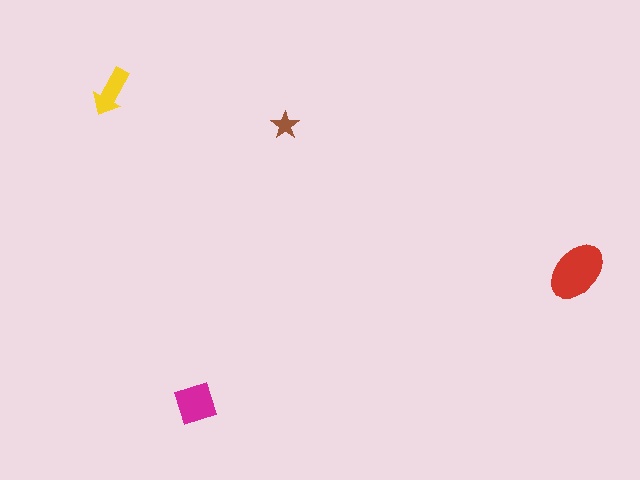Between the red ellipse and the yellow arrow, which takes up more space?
The red ellipse.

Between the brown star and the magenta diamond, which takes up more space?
The magenta diamond.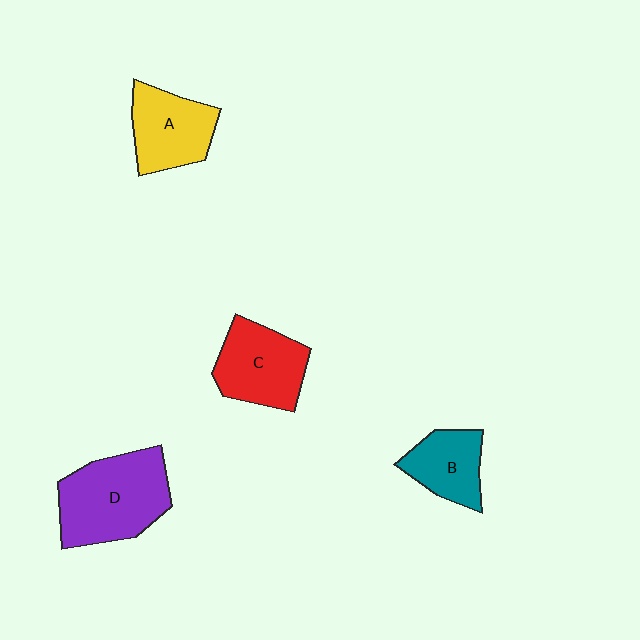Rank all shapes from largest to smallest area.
From largest to smallest: D (purple), C (red), A (yellow), B (teal).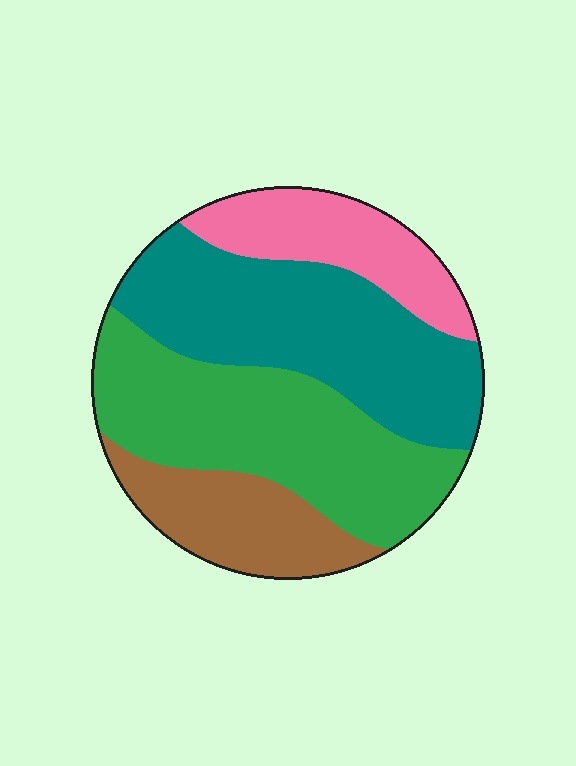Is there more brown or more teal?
Teal.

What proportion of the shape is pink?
Pink covers 16% of the shape.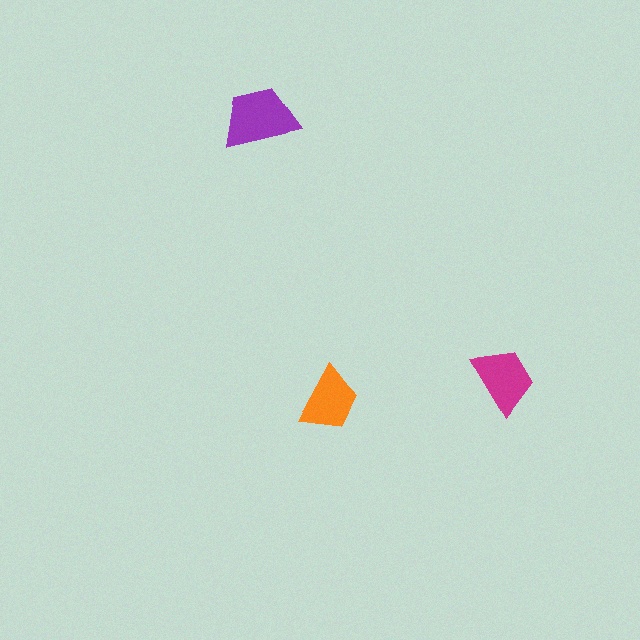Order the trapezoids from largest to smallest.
the purple one, the magenta one, the orange one.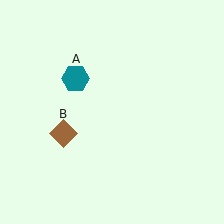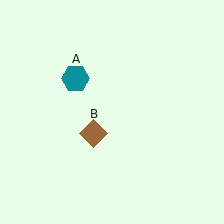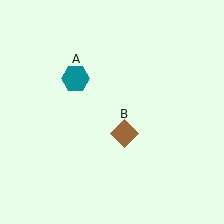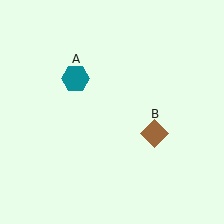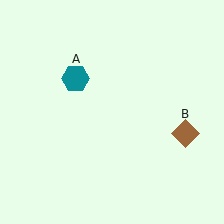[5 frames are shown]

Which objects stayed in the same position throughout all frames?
Teal hexagon (object A) remained stationary.